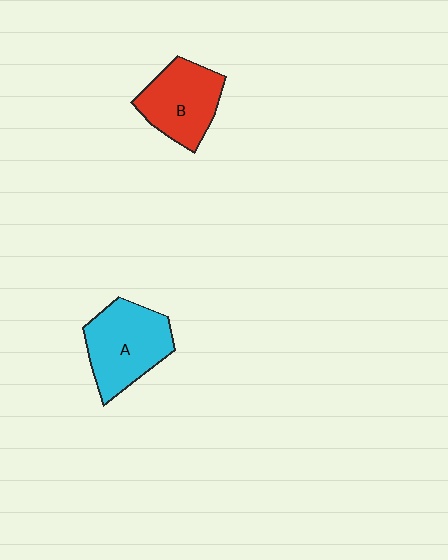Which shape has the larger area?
Shape A (cyan).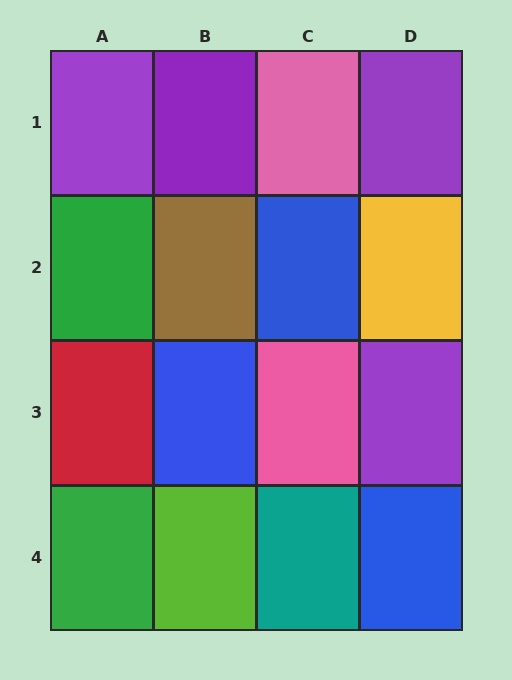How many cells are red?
1 cell is red.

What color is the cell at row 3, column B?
Blue.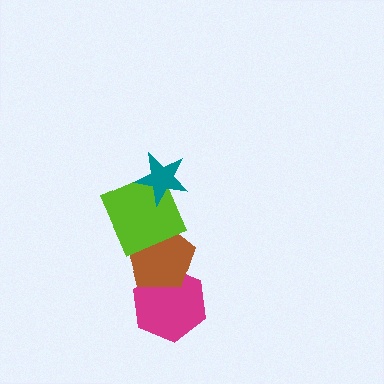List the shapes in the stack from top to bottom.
From top to bottom: the teal star, the lime square, the brown pentagon, the magenta hexagon.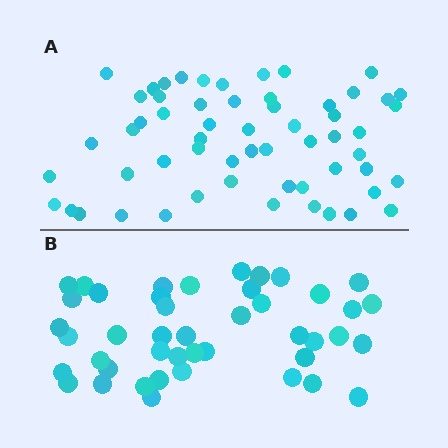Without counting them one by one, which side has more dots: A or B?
Region A (the top region) has more dots.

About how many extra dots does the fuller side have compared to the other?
Region A has approximately 15 more dots than region B.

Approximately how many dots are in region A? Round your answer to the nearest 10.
About 60 dots. (The exact count is 58, which rounds to 60.)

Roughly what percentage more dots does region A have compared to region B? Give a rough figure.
About 30% more.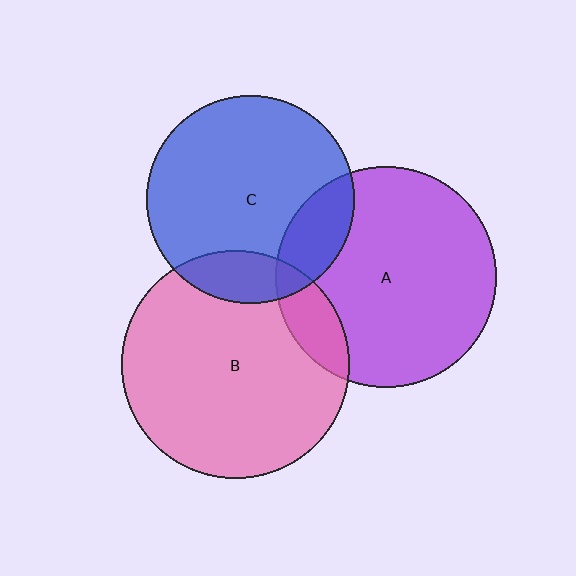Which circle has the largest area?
Circle B (pink).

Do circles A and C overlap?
Yes.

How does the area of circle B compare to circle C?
Approximately 1.2 times.